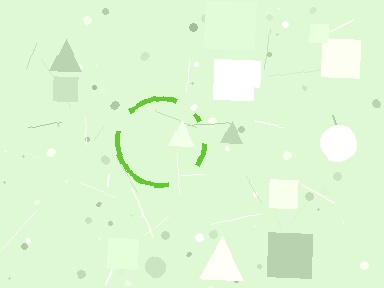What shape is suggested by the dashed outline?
The dashed outline suggests a circle.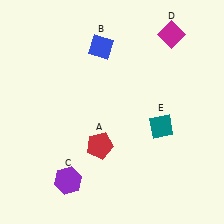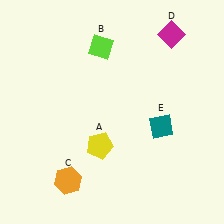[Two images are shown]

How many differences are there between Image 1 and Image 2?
There are 3 differences between the two images.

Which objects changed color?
A changed from red to yellow. B changed from blue to lime. C changed from purple to orange.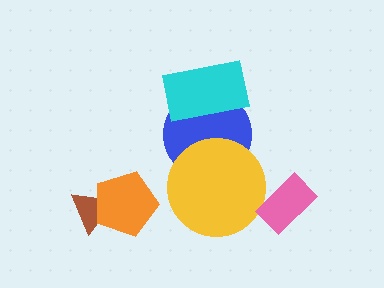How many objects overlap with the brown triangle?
1 object overlaps with the brown triangle.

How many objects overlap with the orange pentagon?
1 object overlaps with the orange pentagon.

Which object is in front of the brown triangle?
The orange pentagon is in front of the brown triangle.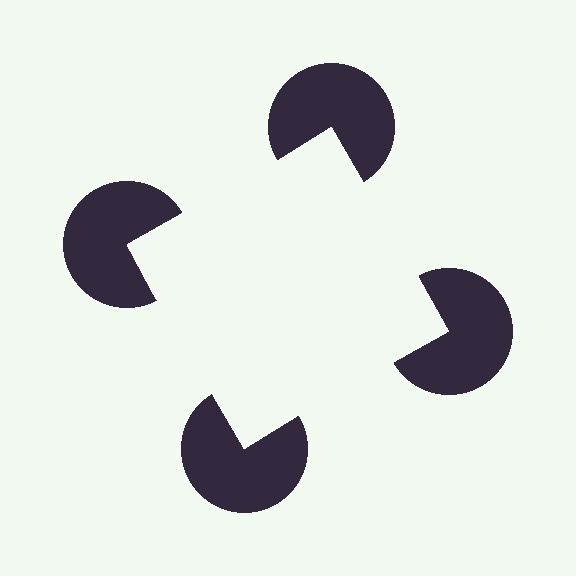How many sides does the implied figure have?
4 sides.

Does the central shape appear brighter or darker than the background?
It typically appears slightly brighter than the background, even though no actual brightness change is drawn.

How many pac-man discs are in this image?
There are 4 — one at each vertex of the illusory square.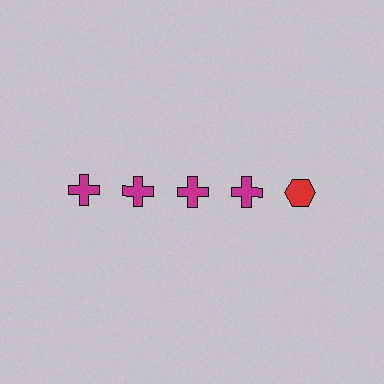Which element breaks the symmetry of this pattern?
The red hexagon in the top row, rightmost column breaks the symmetry. All other shapes are magenta crosses.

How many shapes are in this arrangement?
There are 5 shapes arranged in a grid pattern.